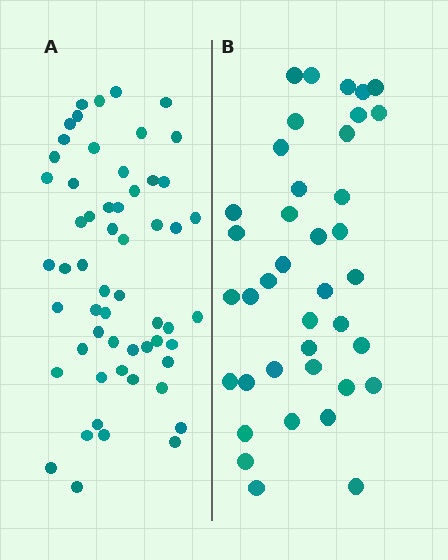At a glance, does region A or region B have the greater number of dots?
Region A (the left region) has more dots.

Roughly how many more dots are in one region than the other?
Region A has approximately 20 more dots than region B.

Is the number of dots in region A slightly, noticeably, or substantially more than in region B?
Region A has substantially more. The ratio is roughly 1.5 to 1.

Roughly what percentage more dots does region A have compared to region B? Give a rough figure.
About 45% more.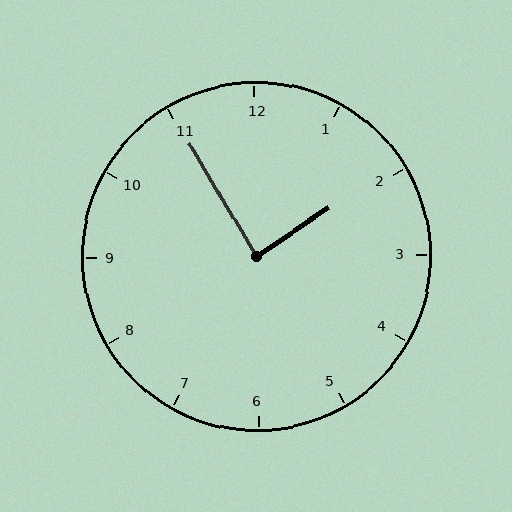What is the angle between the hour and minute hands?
Approximately 88 degrees.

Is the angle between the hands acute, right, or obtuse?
It is right.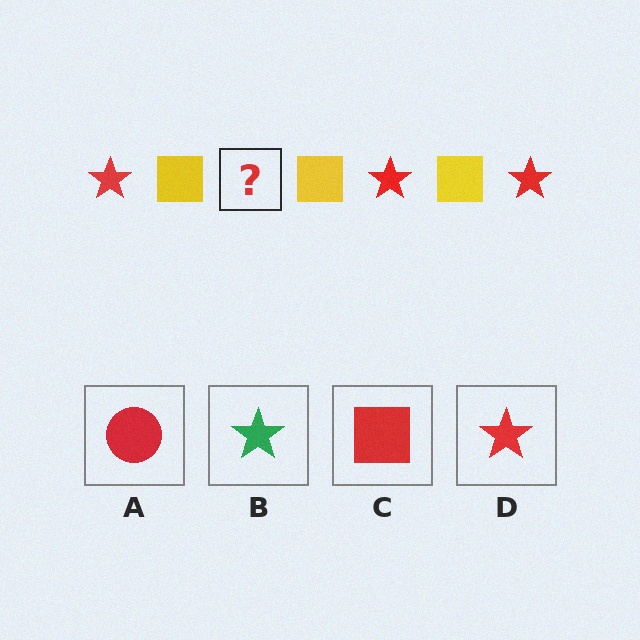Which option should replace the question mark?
Option D.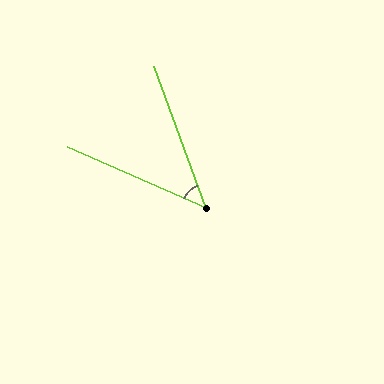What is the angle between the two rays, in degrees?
Approximately 46 degrees.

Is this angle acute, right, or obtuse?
It is acute.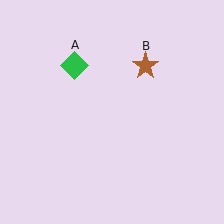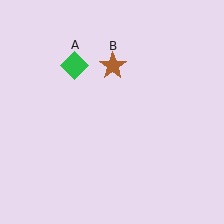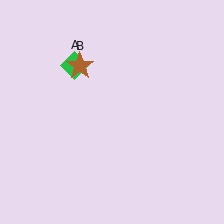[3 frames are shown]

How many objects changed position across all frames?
1 object changed position: brown star (object B).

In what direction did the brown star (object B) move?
The brown star (object B) moved left.